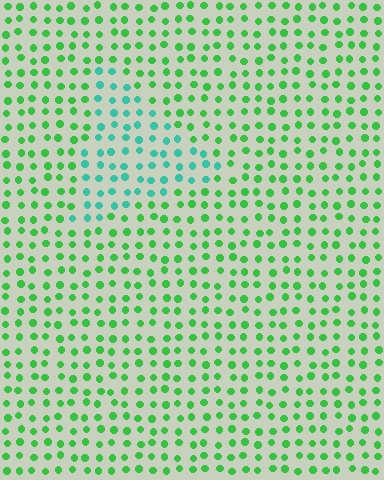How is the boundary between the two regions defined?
The boundary is defined purely by a slight shift in hue (about 43 degrees). Spacing, size, and orientation are identical on both sides.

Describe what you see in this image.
The image is filled with small green elements in a uniform arrangement. A triangle-shaped region is visible where the elements are tinted to a slightly different hue, forming a subtle color boundary.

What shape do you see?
I see a triangle.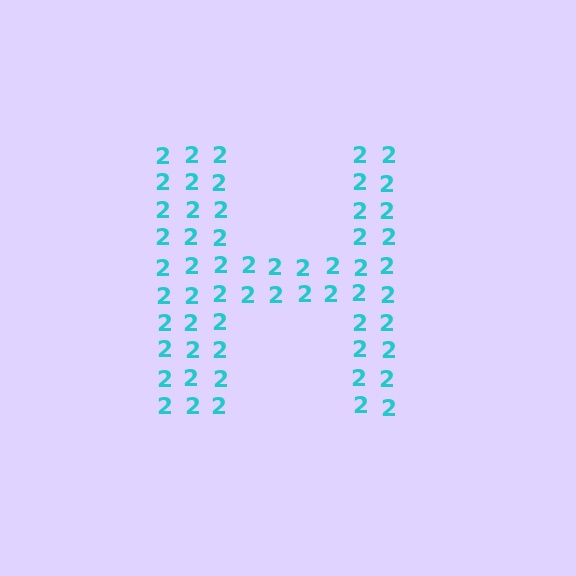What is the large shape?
The large shape is the letter H.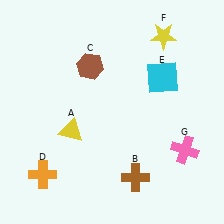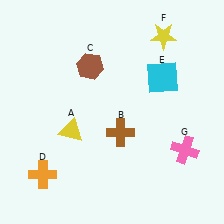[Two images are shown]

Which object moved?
The brown cross (B) moved up.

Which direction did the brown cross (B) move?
The brown cross (B) moved up.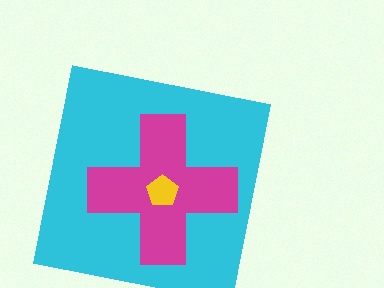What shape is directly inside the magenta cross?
The yellow pentagon.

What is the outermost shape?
The cyan square.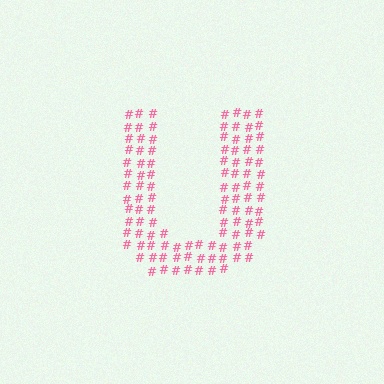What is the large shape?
The large shape is the letter U.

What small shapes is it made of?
It is made of small hash symbols.